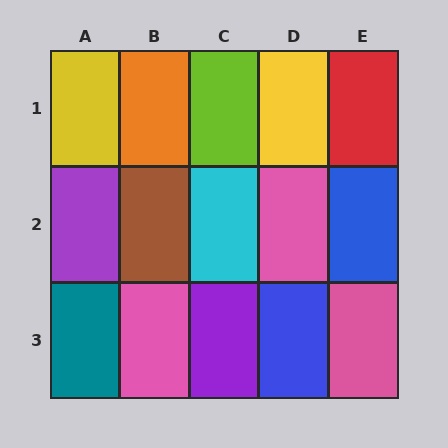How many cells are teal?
1 cell is teal.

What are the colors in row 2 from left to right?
Purple, brown, cyan, pink, blue.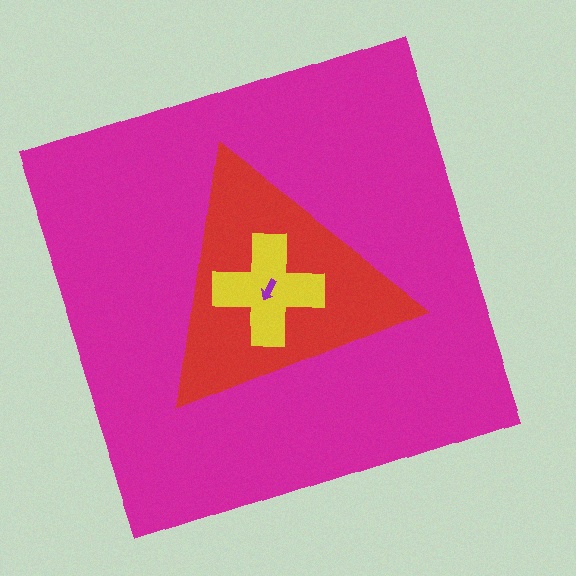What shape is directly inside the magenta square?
The red triangle.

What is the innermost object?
The purple arrow.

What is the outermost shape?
The magenta square.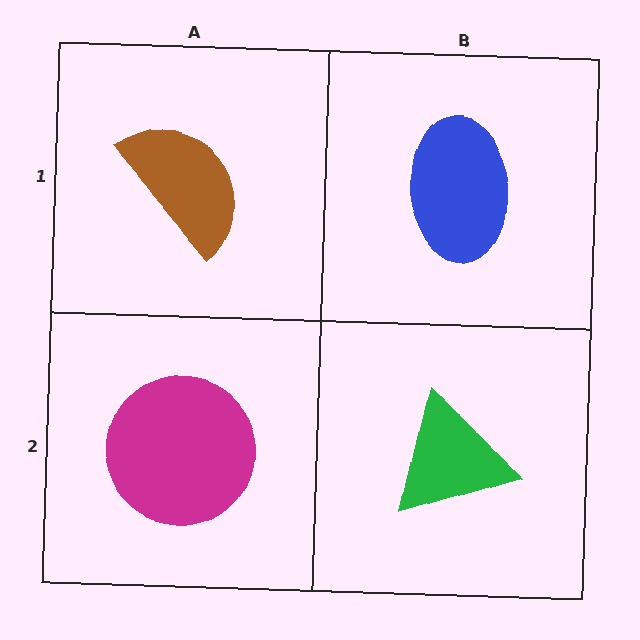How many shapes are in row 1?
2 shapes.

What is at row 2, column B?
A green triangle.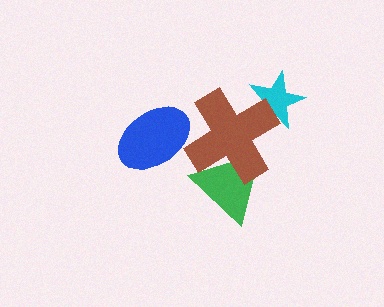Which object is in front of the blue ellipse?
The brown cross is in front of the blue ellipse.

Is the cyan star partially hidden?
Yes, it is partially covered by another shape.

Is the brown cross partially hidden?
No, no other shape covers it.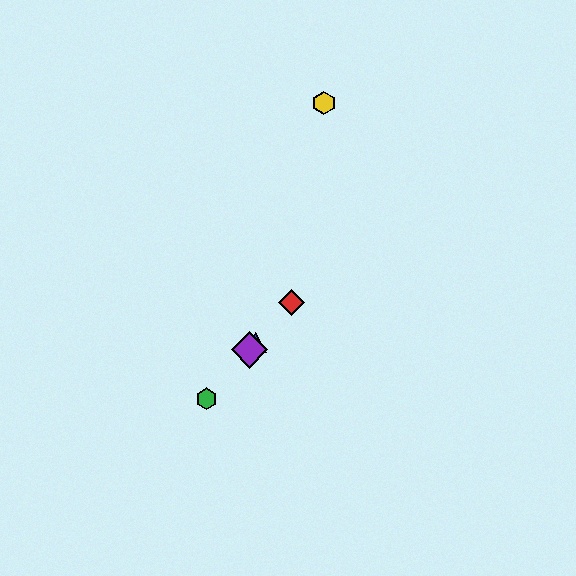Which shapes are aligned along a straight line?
The red diamond, the blue triangle, the green hexagon, the purple diamond are aligned along a straight line.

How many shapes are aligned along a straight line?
4 shapes (the red diamond, the blue triangle, the green hexagon, the purple diamond) are aligned along a straight line.